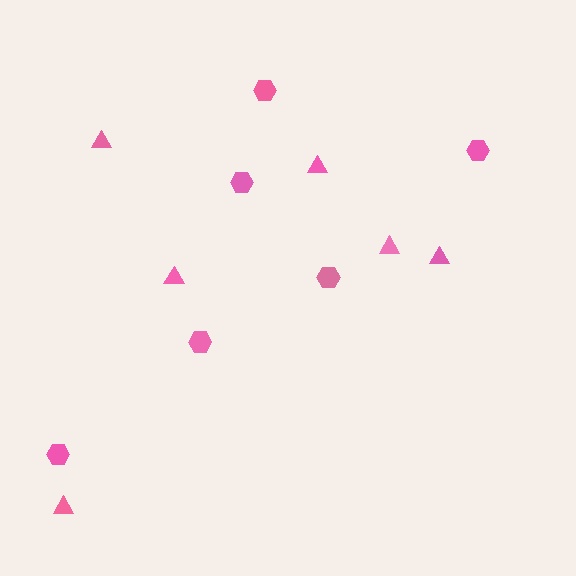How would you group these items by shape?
There are 2 groups: one group of triangles (6) and one group of hexagons (6).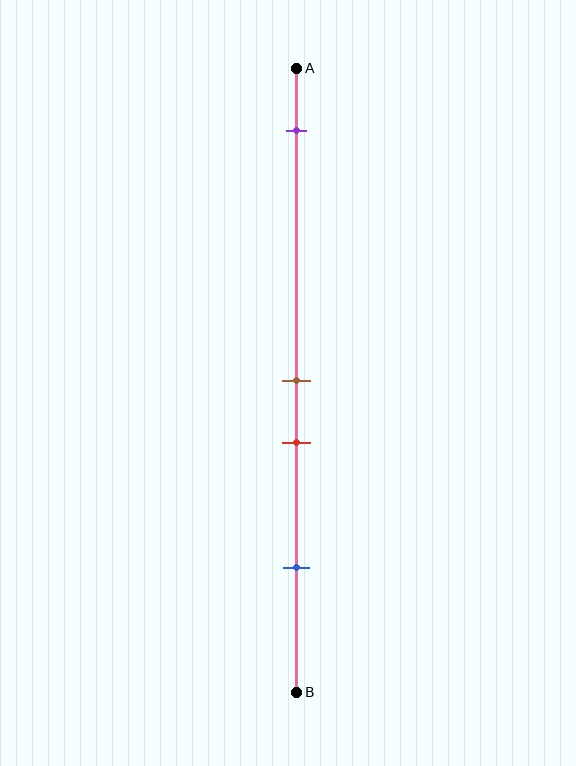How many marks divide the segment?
There are 4 marks dividing the segment.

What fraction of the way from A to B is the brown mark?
The brown mark is approximately 50% (0.5) of the way from A to B.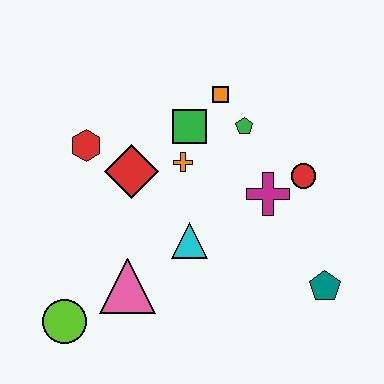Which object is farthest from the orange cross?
The lime circle is farthest from the orange cross.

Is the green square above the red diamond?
Yes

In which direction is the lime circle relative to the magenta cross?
The lime circle is to the left of the magenta cross.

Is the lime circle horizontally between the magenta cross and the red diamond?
No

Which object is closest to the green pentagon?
The orange square is closest to the green pentagon.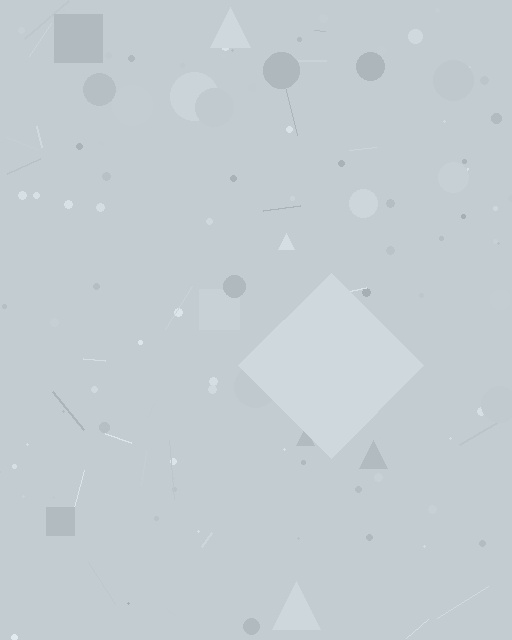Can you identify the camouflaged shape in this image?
The camouflaged shape is a diamond.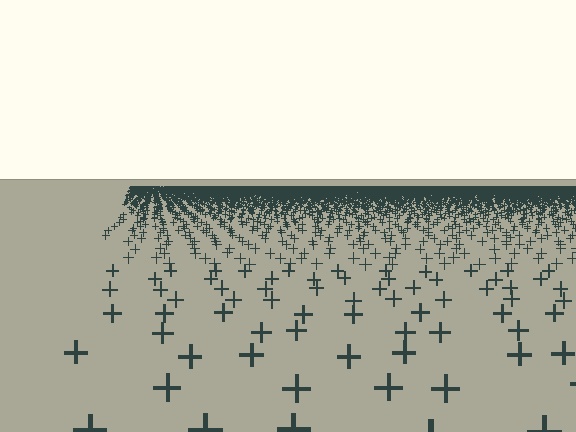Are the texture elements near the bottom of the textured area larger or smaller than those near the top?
Larger. Near the bottom, elements are closer to the viewer and appear at a bigger on-screen size.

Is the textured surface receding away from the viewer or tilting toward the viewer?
The surface is receding away from the viewer. Texture elements get smaller and denser toward the top.